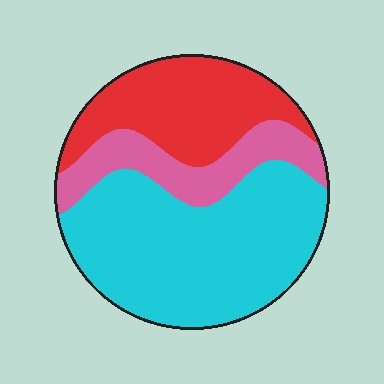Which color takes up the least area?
Pink, at roughly 20%.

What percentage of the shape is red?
Red takes up about one quarter (1/4) of the shape.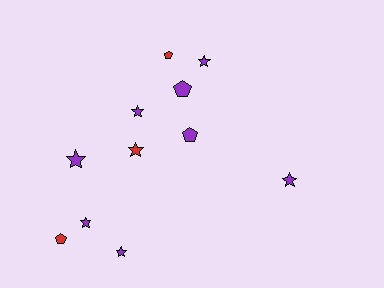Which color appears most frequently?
Purple, with 8 objects.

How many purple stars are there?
There are 6 purple stars.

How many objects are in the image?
There are 11 objects.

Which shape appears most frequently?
Star, with 7 objects.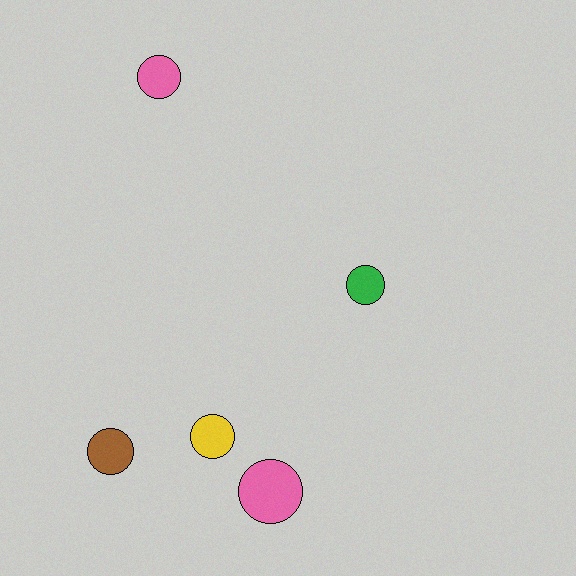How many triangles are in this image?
There are no triangles.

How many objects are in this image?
There are 5 objects.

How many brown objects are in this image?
There is 1 brown object.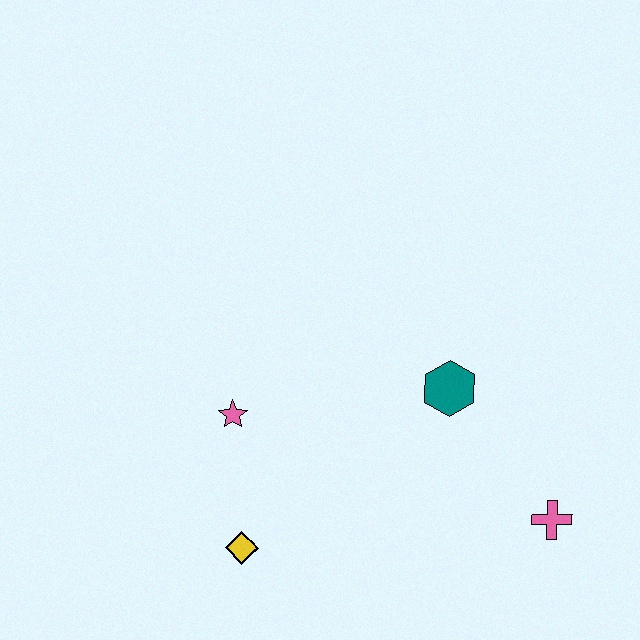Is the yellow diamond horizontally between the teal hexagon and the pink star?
Yes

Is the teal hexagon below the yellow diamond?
No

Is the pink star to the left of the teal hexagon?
Yes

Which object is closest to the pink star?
The yellow diamond is closest to the pink star.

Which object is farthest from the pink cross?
The pink star is farthest from the pink cross.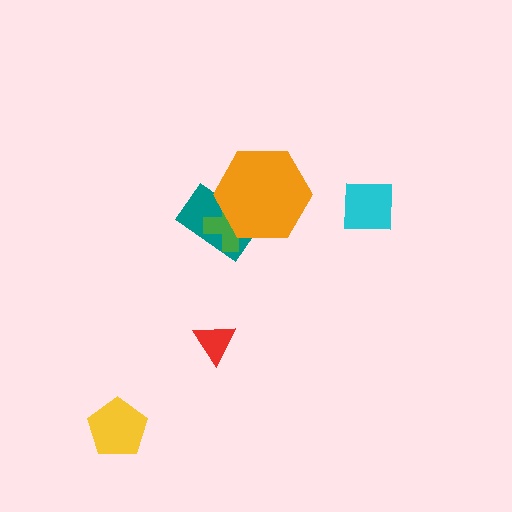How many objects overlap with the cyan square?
0 objects overlap with the cyan square.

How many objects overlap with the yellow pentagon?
0 objects overlap with the yellow pentagon.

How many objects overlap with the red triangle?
0 objects overlap with the red triangle.